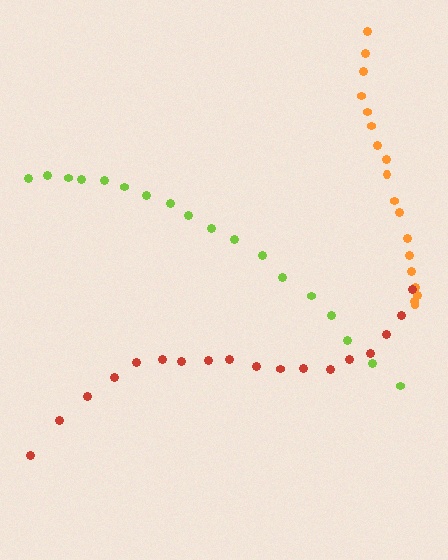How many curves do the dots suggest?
There are 3 distinct paths.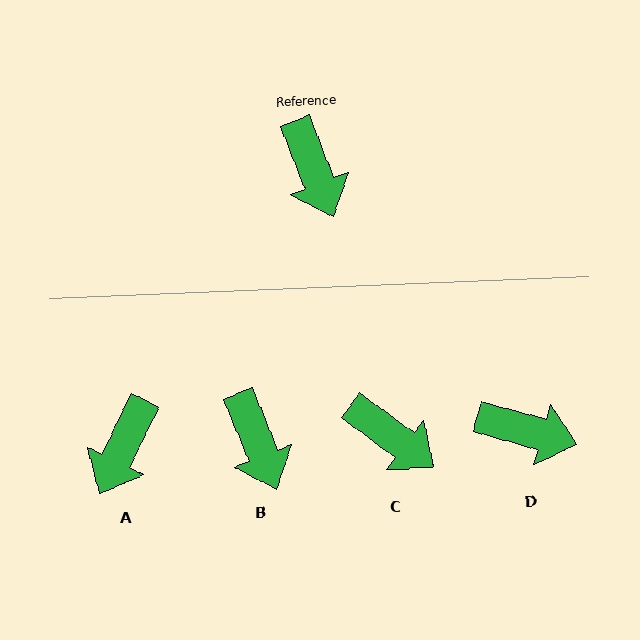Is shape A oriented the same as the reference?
No, it is off by about 48 degrees.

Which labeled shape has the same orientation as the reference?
B.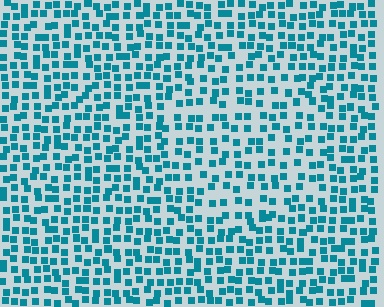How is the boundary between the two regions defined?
The boundary is defined by a change in element density (approximately 1.4x ratio). All elements are the same color, size, and shape.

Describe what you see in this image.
The image contains small teal elements arranged at two different densities. A circle-shaped region is visible where the elements are less densely packed than the surrounding area.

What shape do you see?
I see a circle.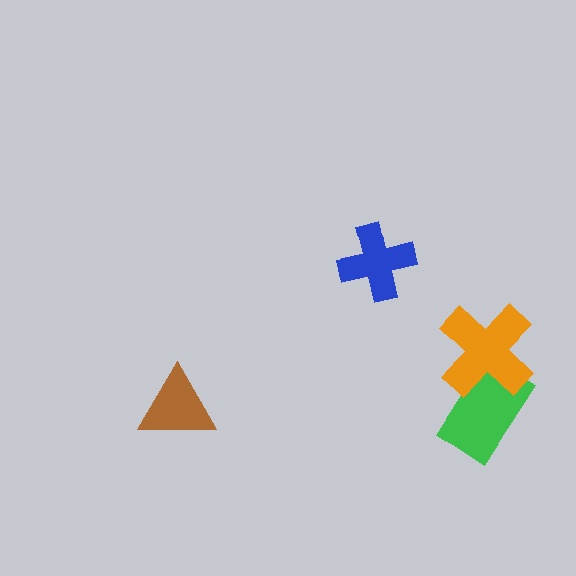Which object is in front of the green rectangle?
The orange cross is in front of the green rectangle.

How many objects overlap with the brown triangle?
0 objects overlap with the brown triangle.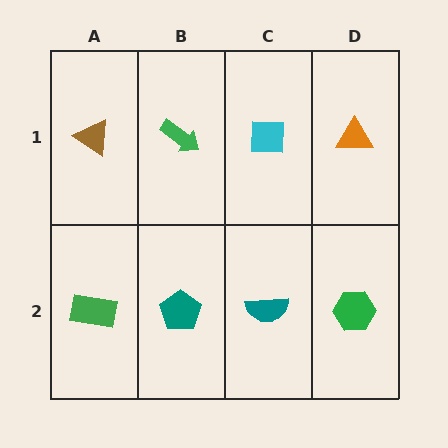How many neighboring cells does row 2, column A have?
2.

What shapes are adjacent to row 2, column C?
A cyan square (row 1, column C), a teal pentagon (row 2, column B), a green hexagon (row 2, column D).